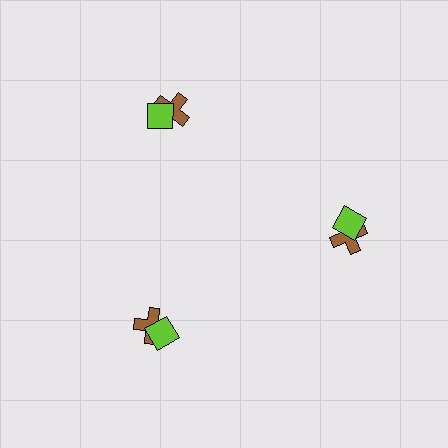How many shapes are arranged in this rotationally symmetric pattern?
There are 6 shapes, arranged in 3 groups of 2.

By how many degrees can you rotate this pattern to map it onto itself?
The pattern maps onto itself every 120 degrees of rotation.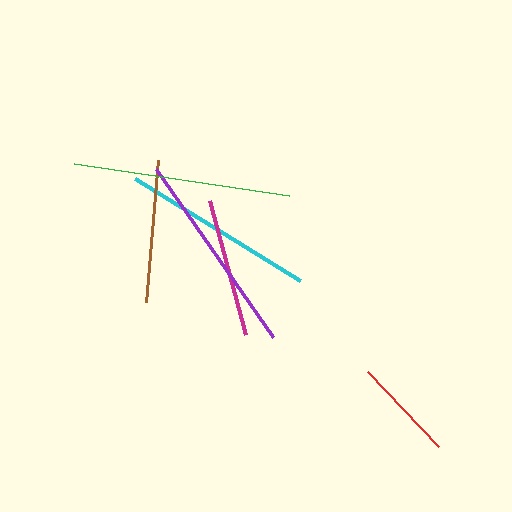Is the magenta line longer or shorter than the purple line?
The purple line is longer than the magenta line.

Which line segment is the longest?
The green line is the longest at approximately 218 pixels.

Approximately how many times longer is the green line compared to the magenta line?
The green line is approximately 1.6 times the length of the magenta line.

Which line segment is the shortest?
The red line is the shortest at approximately 104 pixels.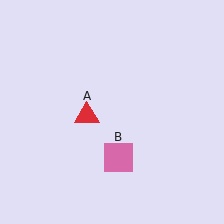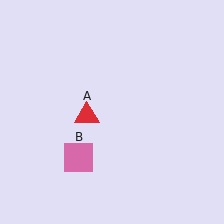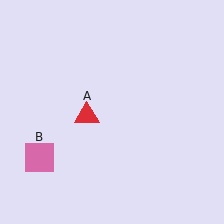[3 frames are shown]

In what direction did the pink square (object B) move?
The pink square (object B) moved left.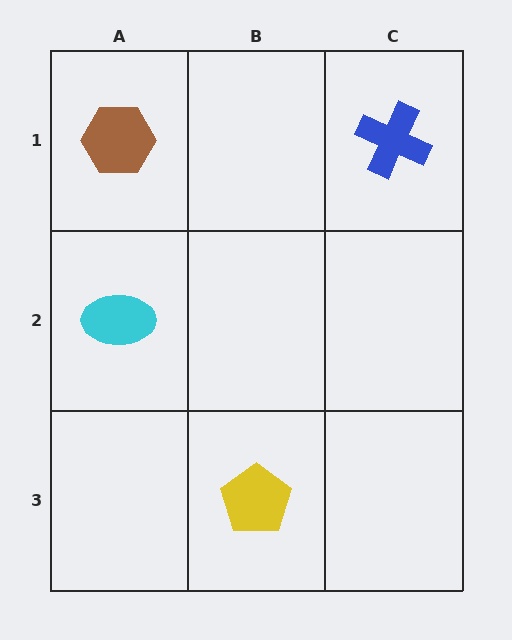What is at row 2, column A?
A cyan ellipse.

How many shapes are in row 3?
1 shape.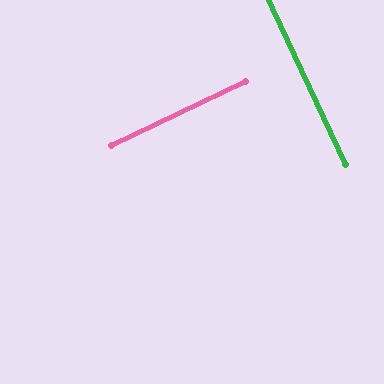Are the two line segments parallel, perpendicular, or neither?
Perpendicular — they meet at approximately 90°.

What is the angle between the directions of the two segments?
Approximately 90 degrees.